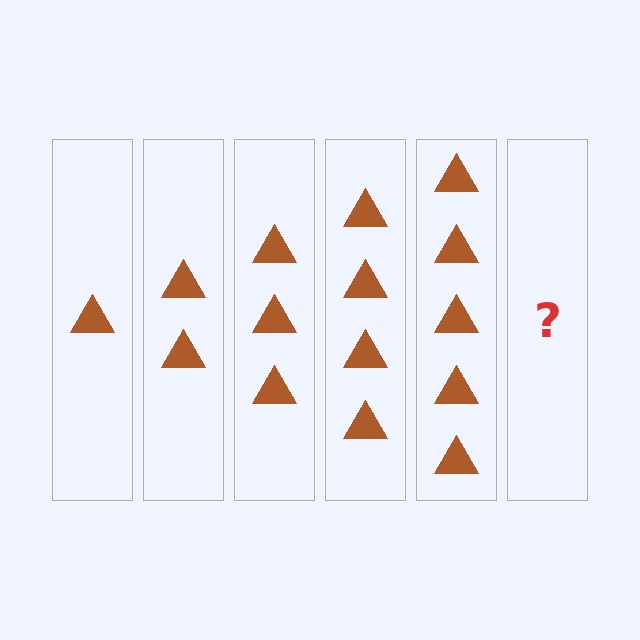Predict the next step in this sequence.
The next step is 6 triangles.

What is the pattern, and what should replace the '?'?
The pattern is that each step adds one more triangle. The '?' should be 6 triangles.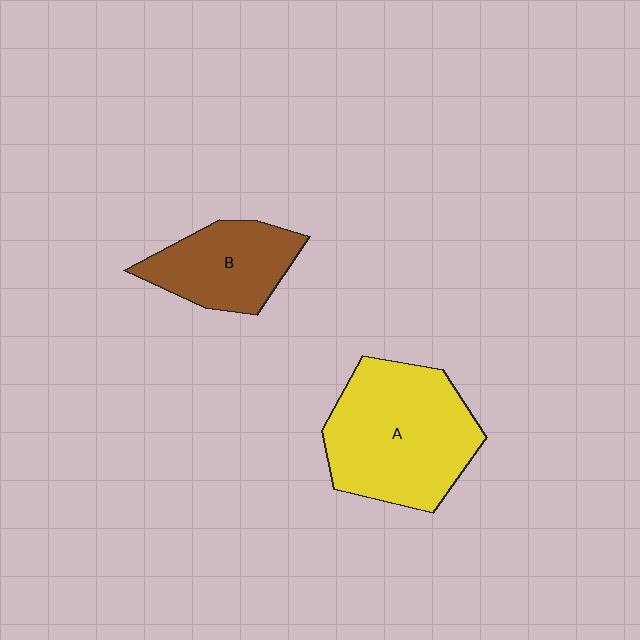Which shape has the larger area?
Shape A (yellow).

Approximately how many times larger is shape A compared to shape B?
Approximately 1.7 times.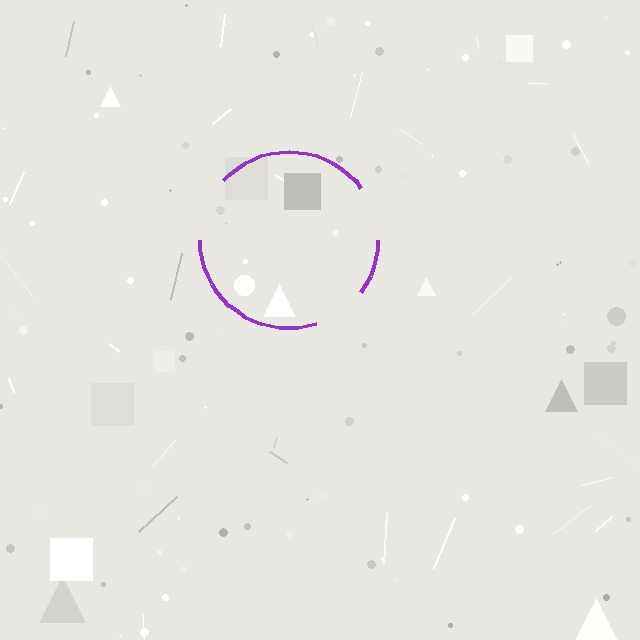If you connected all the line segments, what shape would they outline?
They would outline a circle.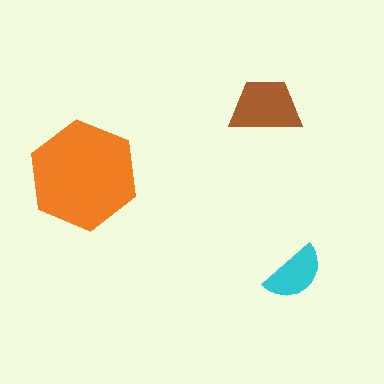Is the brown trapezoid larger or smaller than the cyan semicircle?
Larger.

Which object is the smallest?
The cyan semicircle.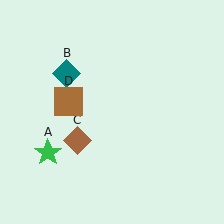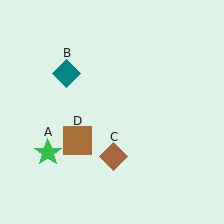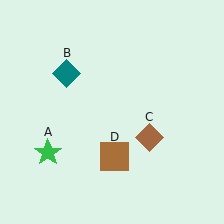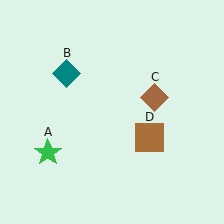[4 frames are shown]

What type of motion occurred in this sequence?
The brown diamond (object C), brown square (object D) rotated counterclockwise around the center of the scene.